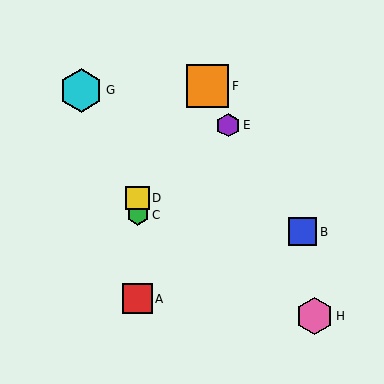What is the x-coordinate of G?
Object G is at x≈81.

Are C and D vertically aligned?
Yes, both are at x≈138.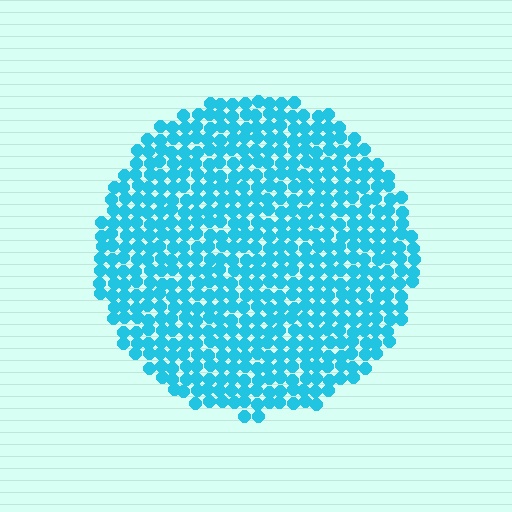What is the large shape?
The large shape is a circle.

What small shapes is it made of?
It is made of small circles.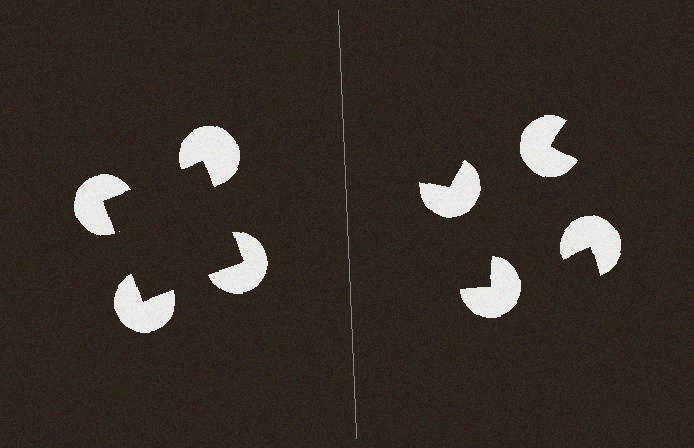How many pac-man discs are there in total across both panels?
8 — 4 on each side.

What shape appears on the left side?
An illusory square.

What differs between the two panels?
The pac-man discs are positioned identically on both sides; only the wedge orientations differ. On the left they align to a square; on the right they are misaligned.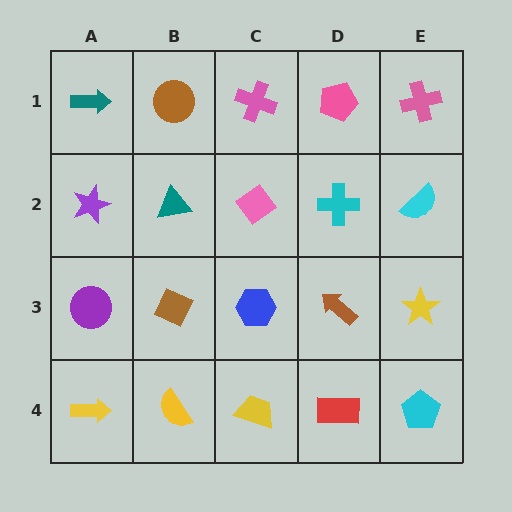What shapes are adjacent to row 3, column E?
A cyan semicircle (row 2, column E), a cyan pentagon (row 4, column E), a brown arrow (row 3, column D).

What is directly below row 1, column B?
A teal triangle.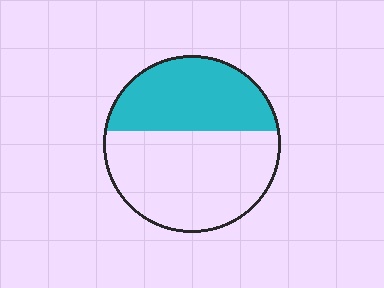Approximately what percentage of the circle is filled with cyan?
Approximately 40%.